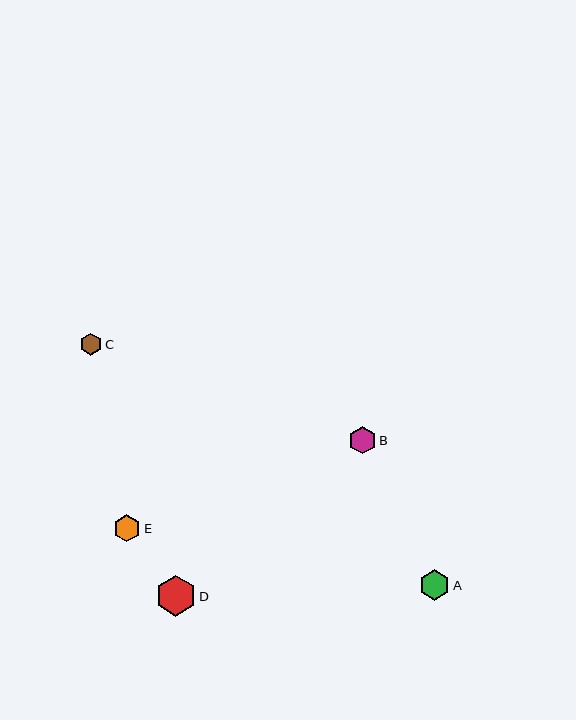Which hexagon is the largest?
Hexagon D is the largest with a size of approximately 41 pixels.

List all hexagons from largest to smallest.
From largest to smallest: D, A, B, E, C.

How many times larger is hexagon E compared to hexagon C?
Hexagon E is approximately 1.2 times the size of hexagon C.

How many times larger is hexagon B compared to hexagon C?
Hexagon B is approximately 1.2 times the size of hexagon C.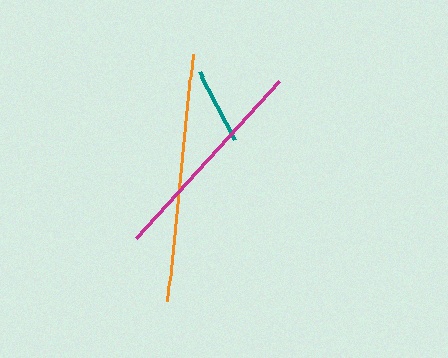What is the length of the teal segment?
The teal segment is approximately 77 pixels long.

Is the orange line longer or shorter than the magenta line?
The orange line is longer than the magenta line.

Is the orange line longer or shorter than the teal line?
The orange line is longer than the teal line.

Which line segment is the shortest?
The teal line is the shortest at approximately 77 pixels.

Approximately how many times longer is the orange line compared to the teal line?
The orange line is approximately 3.2 times the length of the teal line.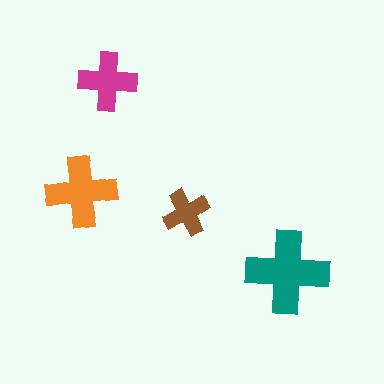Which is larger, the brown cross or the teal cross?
The teal one.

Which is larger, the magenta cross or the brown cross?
The magenta one.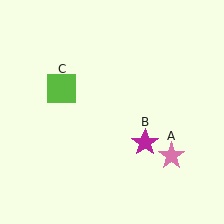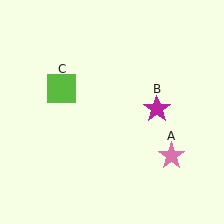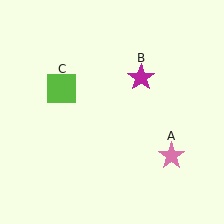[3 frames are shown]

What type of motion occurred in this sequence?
The magenta star (object B) rotated counterclockwise around the center of the scene.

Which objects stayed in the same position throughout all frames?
Pink star (object A) and lime square (object C) remained stationary.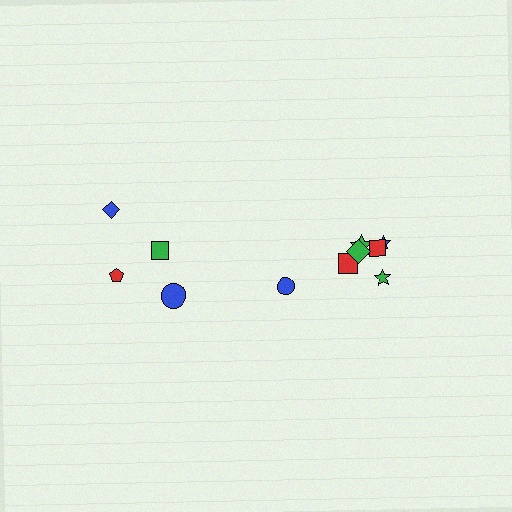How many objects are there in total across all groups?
There are 11 objects.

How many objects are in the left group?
There are 4 objects.